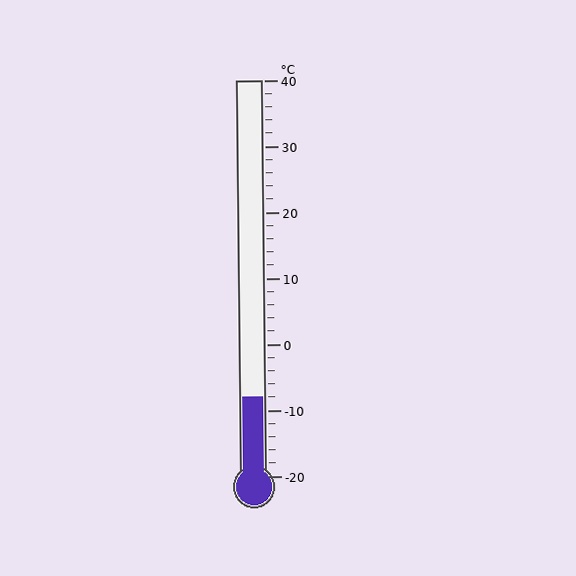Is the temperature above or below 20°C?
The temperature is below 20°C.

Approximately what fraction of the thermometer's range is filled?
The thermometer is filled to approximately 20% of its range.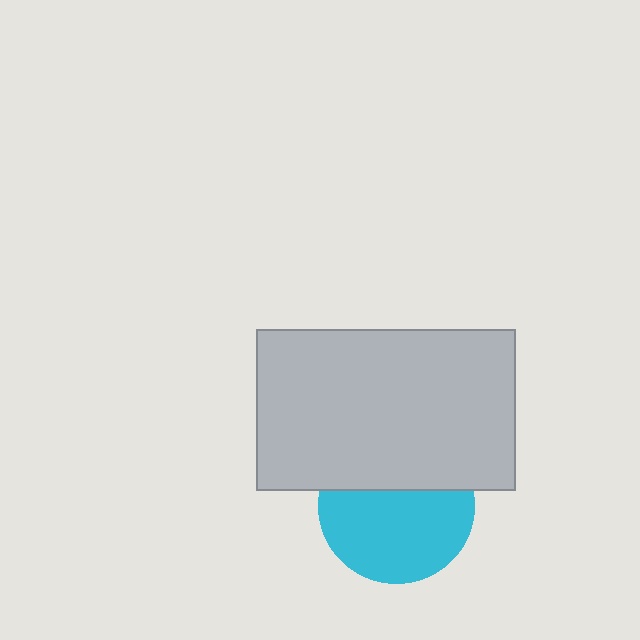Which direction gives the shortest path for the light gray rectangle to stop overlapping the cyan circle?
Moving up gives the shortest separation.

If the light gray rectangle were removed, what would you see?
You would see the complete cyan circle.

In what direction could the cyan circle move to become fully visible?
The cyan circle could move down. That would shift it out from behind the light gray rectangle entirely.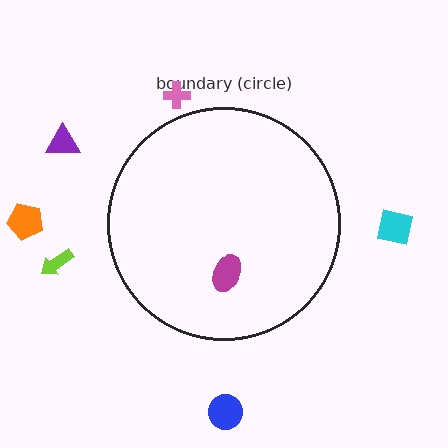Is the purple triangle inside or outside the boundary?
Outside.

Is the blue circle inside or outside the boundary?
Outside.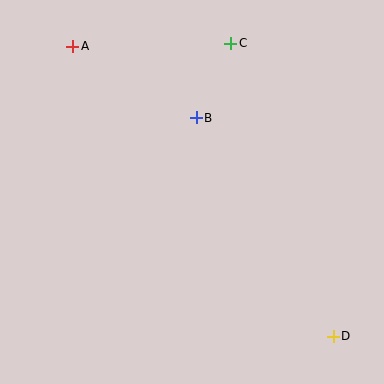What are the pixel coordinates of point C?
Point C is at (231, 43).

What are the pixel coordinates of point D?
Point D is at (333, 336).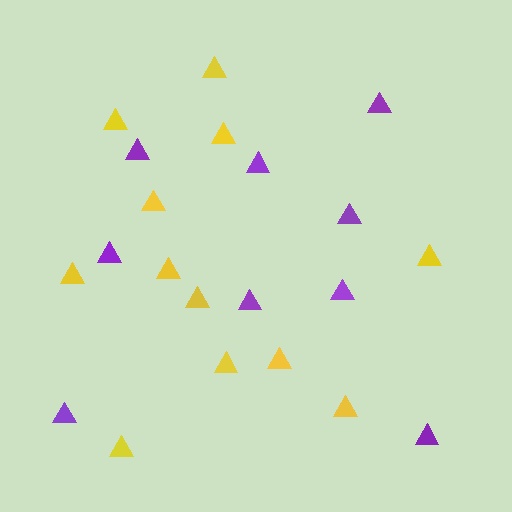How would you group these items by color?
There are 2 groups: one group of purple triangles (9) and one group of yellow triangles (12).